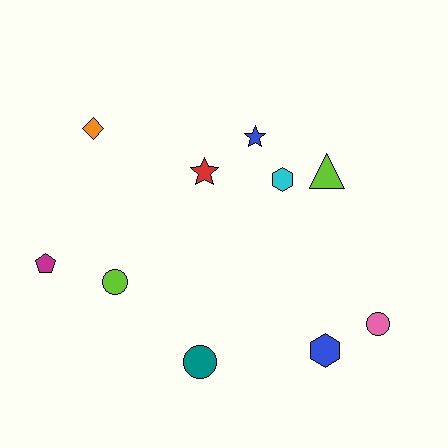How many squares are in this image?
There are no squares.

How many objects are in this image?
There are 10 objects.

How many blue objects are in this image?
There are 2 blue objects.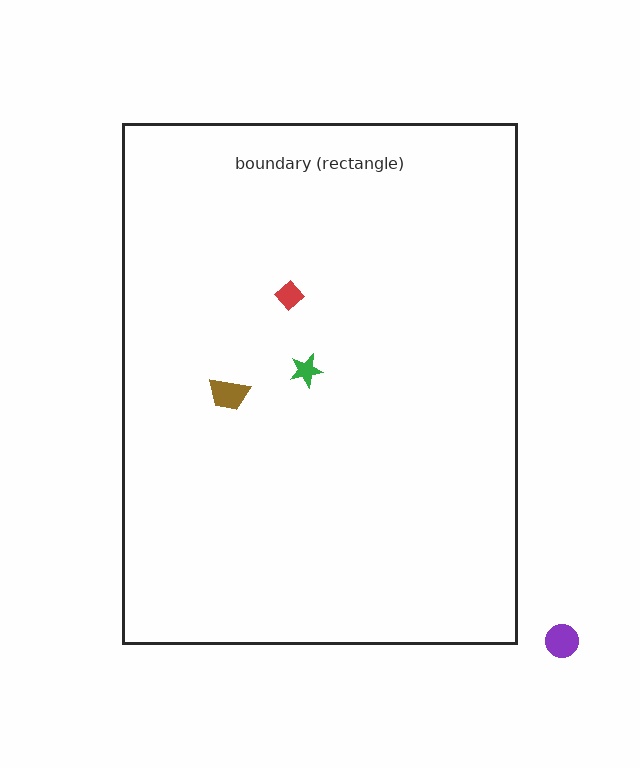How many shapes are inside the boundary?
3 inside, 1 outside.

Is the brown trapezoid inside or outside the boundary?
Inside.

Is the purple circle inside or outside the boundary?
Outside.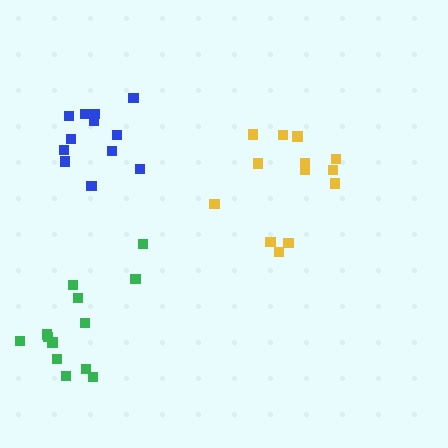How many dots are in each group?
Group 1: 13 dots, Group 2: 12 dots, Group 3: 13 dots (38 total).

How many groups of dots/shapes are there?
There are 3 groups.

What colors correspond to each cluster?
The clusters are colored: yellow, blue, green.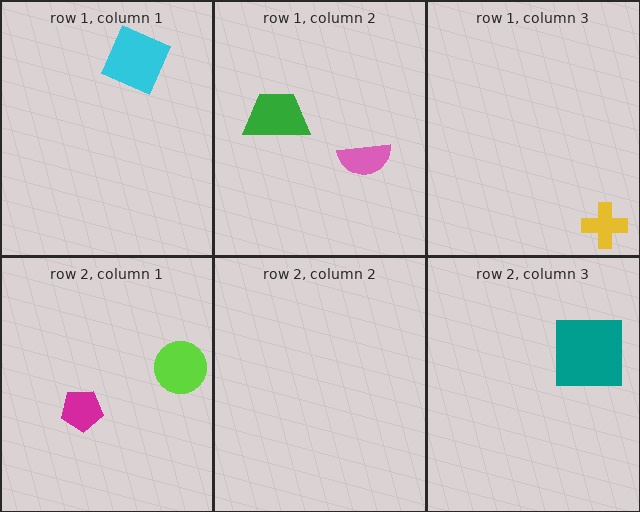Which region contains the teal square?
The row 2, column 3 region.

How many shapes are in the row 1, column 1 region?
1.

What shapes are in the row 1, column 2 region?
The green trapezoid, the pink semicircle.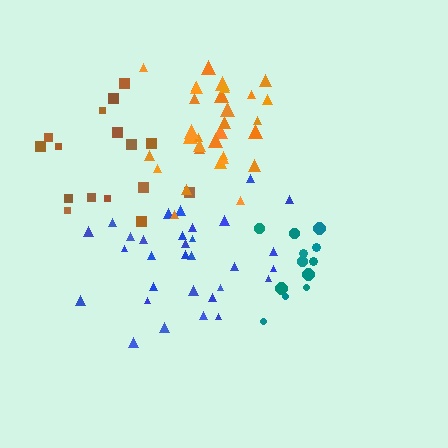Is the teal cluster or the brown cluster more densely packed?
Teal.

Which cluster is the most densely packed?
Orange.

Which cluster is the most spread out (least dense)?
Brown.